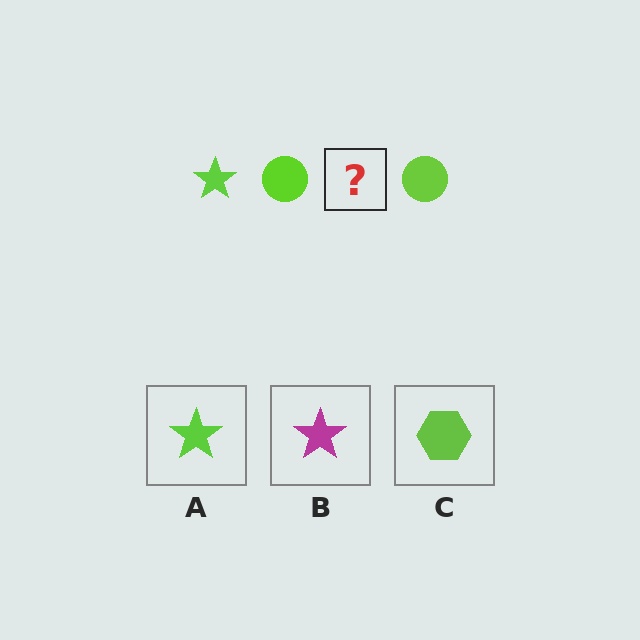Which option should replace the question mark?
Option A.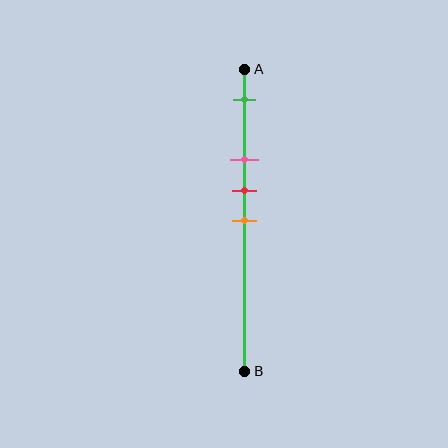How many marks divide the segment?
There are 4 marks dividing the segment.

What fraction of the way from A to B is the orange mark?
The orange mark is approximately 50% (0.5) of the way from A to B.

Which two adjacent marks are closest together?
The red and orange marks are the closest adjacent pair.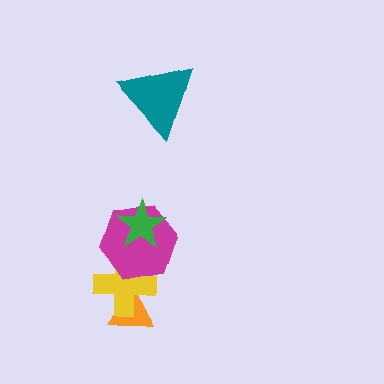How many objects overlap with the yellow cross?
2 objects overlap with the yellow cross.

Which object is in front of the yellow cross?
The magenta hexagon is in front of the yellow cross.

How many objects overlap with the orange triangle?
1 object overlaps with the orange triangle.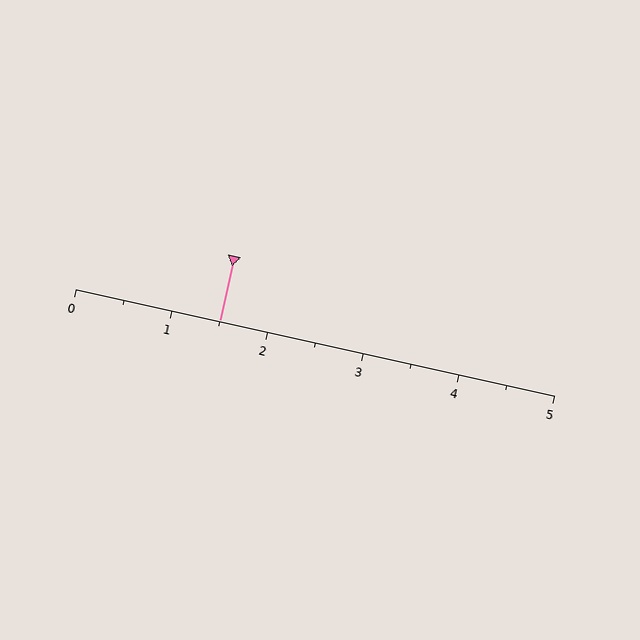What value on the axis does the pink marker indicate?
The marker indicates approximately 1.5.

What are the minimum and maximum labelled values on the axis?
The axis runs from 0 to 5.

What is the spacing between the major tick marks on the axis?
The major ticks are spaced 1 apart.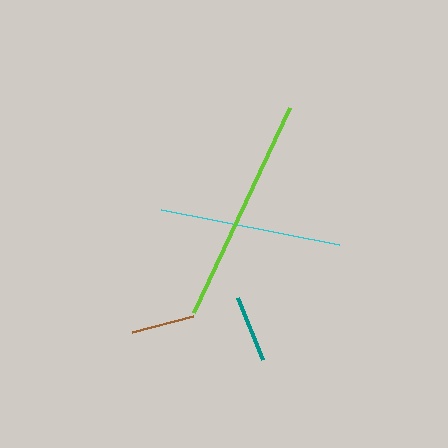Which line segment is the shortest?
The brown line is the shortest at approximately 63 pixels.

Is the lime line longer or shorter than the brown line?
The lime line is longer than the brown line.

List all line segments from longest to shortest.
From longest to shortest: lime, cyan, teal, brown.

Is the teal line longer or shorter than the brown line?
The teal line is longer than the brown line.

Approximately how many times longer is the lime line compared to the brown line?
The lime line is approximately 3.6 times the length of the brown line.